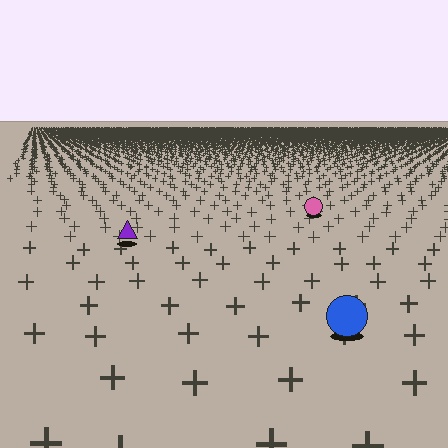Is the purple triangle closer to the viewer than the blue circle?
No. The blue circle is closer — you can tell from the texture gradient: the ground texture is coarser near it.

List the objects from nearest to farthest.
From nearest to farthest: the blue circle, the purple triangle, the pink circle.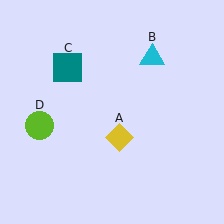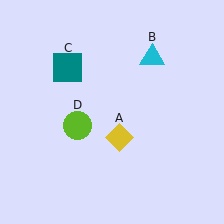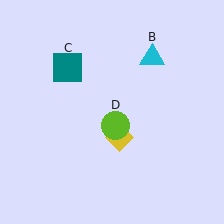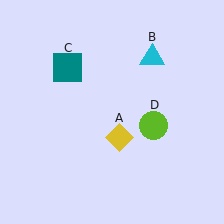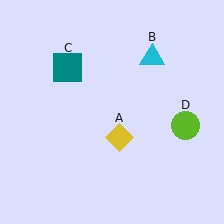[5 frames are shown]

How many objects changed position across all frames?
1 object changed position: lime circle (object D).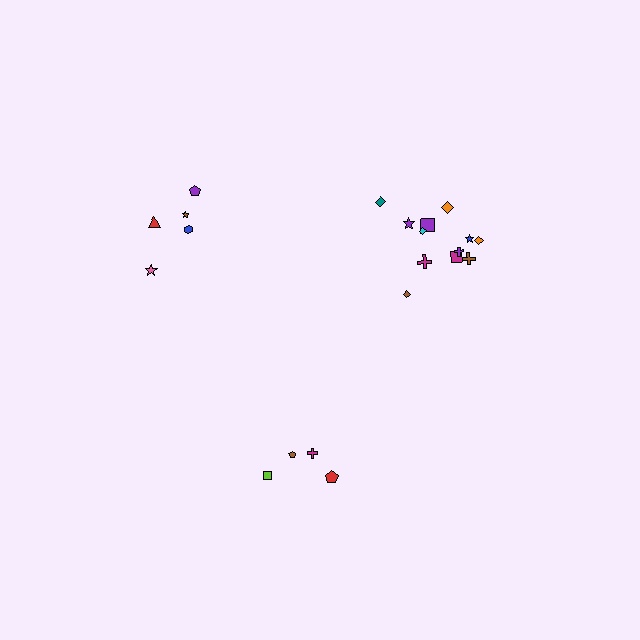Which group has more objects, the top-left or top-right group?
The top-right group.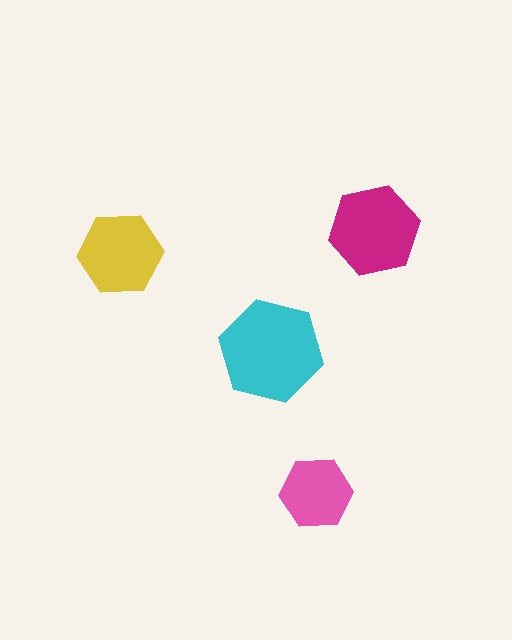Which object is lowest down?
The pink hexagon is bottommost.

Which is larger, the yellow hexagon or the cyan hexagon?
The cyan one.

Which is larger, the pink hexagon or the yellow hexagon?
The yellow one.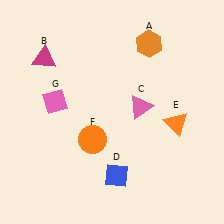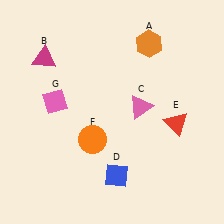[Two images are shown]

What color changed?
The triangle (E) changed from orange in Image 1 to red in Image 2.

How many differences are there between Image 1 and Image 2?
There is 1 difference between the two images.